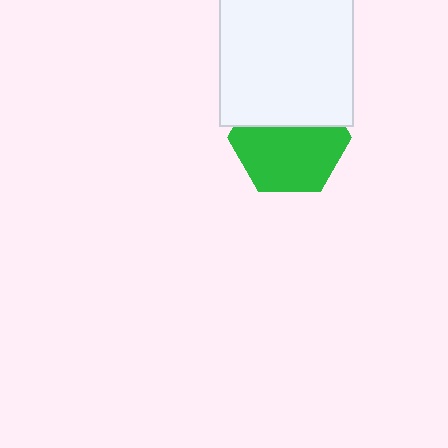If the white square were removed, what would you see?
You would see the complete green hexagon.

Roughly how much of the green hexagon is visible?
About half of it is visible (roughly 62%).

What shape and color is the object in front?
The object in front is a white square.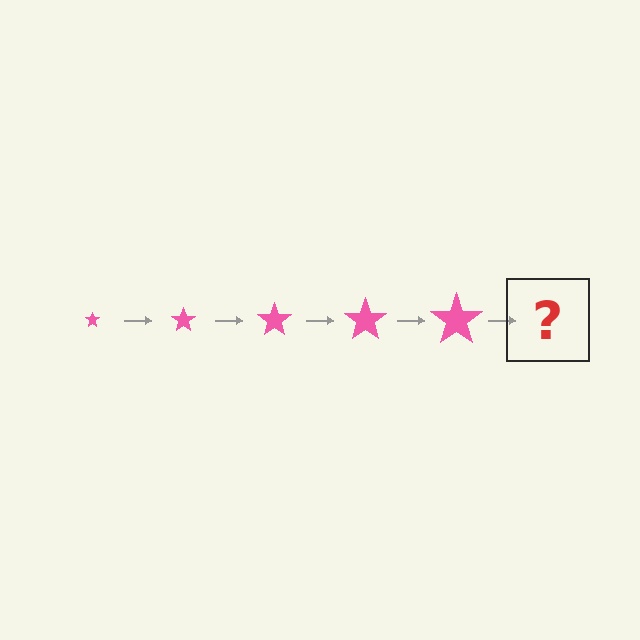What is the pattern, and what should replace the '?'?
The pattern is that the star gets progressively larger each step. The '?' should be a pink star, larger than the previous one.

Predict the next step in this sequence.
The next step is a pink star, larger than the previous one.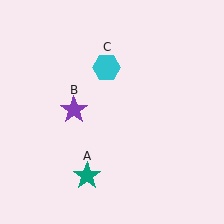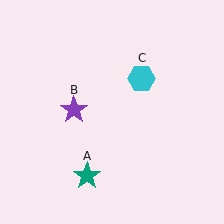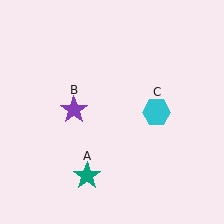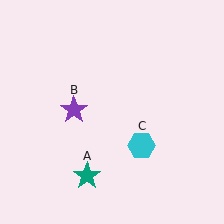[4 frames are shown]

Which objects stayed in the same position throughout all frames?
Teal star (object A) and purple star (object B) remained stationary.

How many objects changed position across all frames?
1 object changed position: cyan hexagon (object C).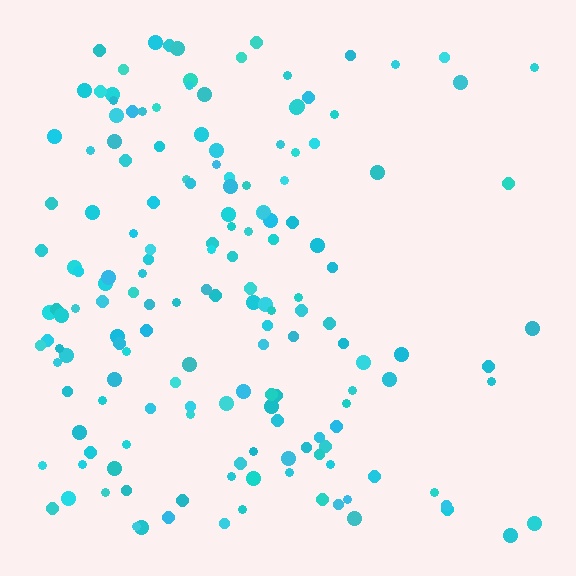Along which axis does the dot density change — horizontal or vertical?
Horizontal.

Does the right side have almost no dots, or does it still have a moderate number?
Still a moderate number, just noticeably fewer than the left.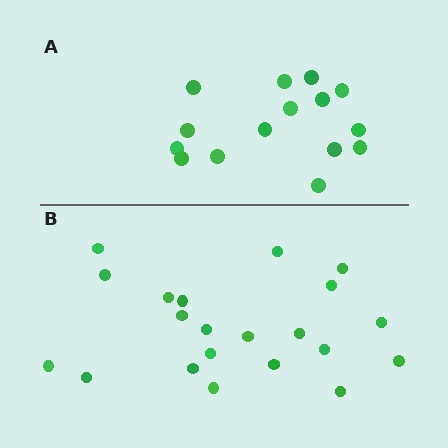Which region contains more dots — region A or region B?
Region B (the bottom region) has more dots.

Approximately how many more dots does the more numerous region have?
Region B has about 6 more dots than region A.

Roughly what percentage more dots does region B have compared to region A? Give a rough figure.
About 40% more.